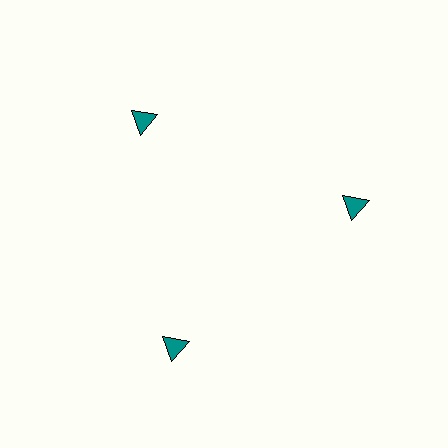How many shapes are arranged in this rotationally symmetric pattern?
There are 3 shapes, arranged in 3 groups of 1.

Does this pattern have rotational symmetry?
Yes, this pattern has 3-fold rotational symmetry. It looks the same after rotating 120 degrees around the center.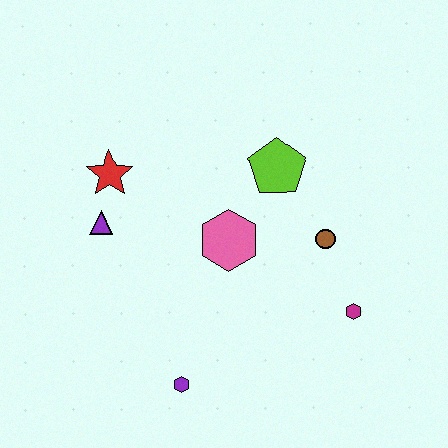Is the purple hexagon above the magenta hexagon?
No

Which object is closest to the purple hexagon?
The pink hexagon is closest to the purple hexagon.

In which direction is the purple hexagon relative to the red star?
The purple hexagon is below the red star.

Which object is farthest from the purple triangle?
The magenta hexagon is farthest from the purple triangle.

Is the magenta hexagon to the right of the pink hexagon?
Yes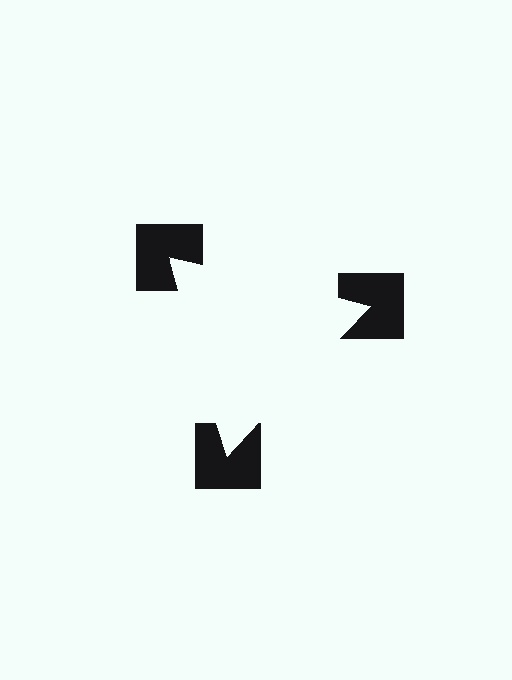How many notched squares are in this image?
There are 3 — one at each vertex of the illusory triangle.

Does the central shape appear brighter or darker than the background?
It typically appears slightly brighter than the background, even though no actual brightness change is drawn.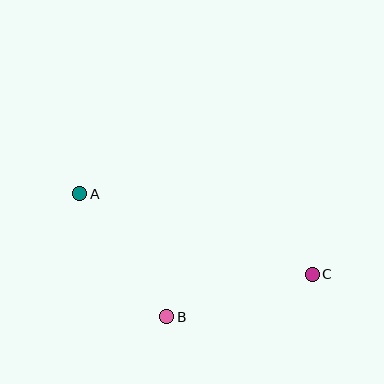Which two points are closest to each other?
Points A and B are closest to each other.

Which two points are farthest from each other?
Points A and C are farthest from each other.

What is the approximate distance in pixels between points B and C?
The distance between B and C is approximately 152 pixels.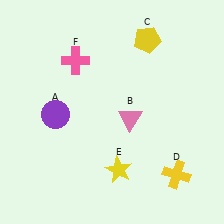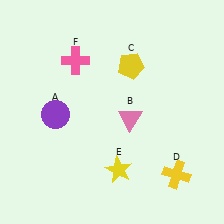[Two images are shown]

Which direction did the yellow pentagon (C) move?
The yellow pentagon (C) moved down.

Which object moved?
The yellow pentagon (C) moved down.